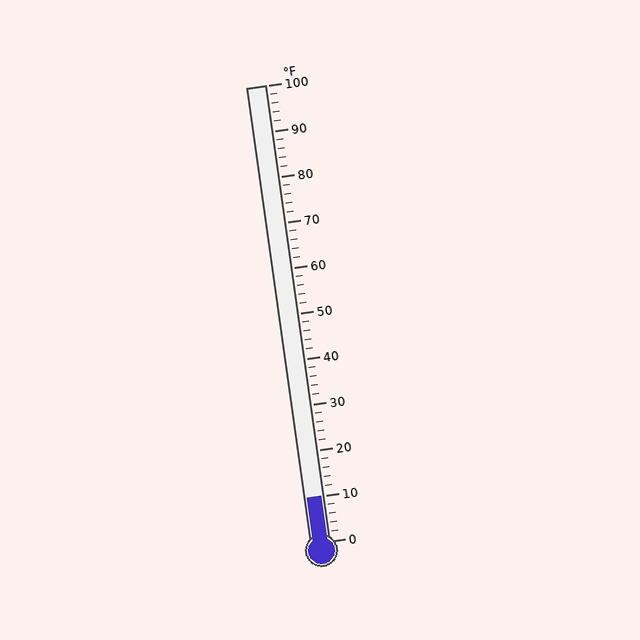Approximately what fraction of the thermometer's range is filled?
The thermometer is filled to approximately 10% of its range.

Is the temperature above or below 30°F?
The temperature is below 30°F.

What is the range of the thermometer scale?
The thermometer scale ranges from 0°F to 100°F.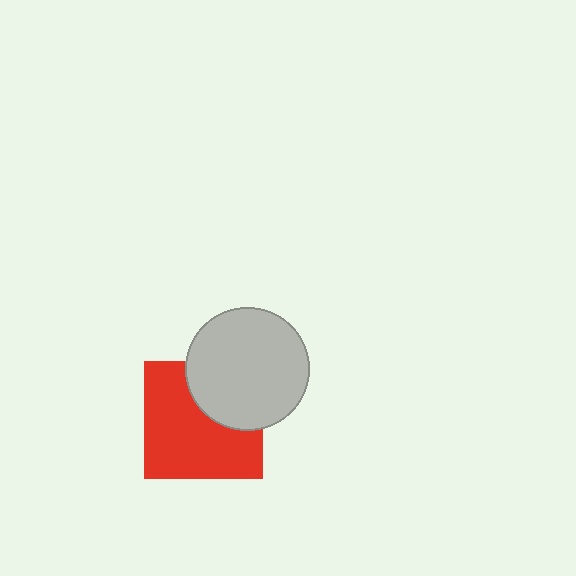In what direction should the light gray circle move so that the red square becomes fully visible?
The light gray circle should move toward the upper-right. That is the shortest direction to clear the overlap and leave the red square fully visible.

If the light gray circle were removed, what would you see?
You would see the complete red square.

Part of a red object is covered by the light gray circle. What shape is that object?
It is a square.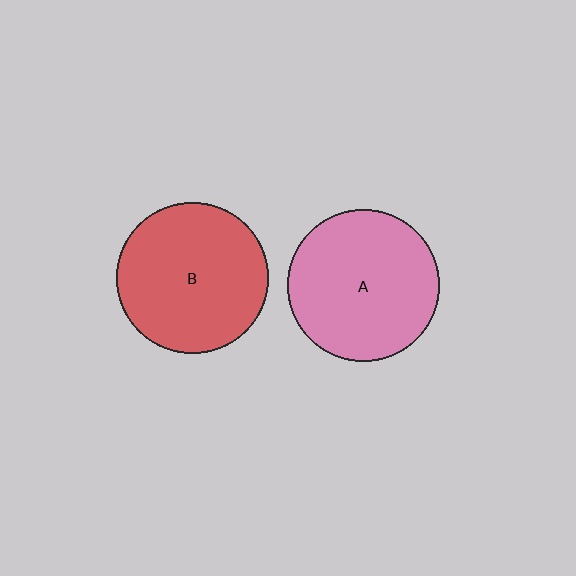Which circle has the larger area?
Circle B (red).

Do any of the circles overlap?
No, none of the circles overlap.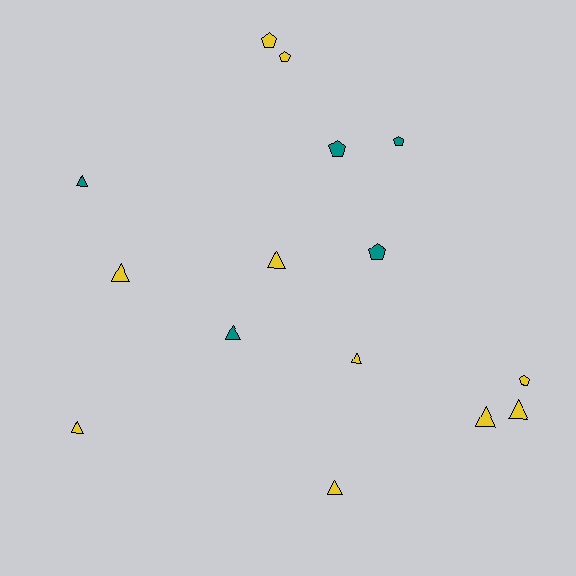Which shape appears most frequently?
Triangle, with 9 objects.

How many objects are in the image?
There are 15 objects.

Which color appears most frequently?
Yellow, with 10 objects.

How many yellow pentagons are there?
There are 3 yellow pentagons.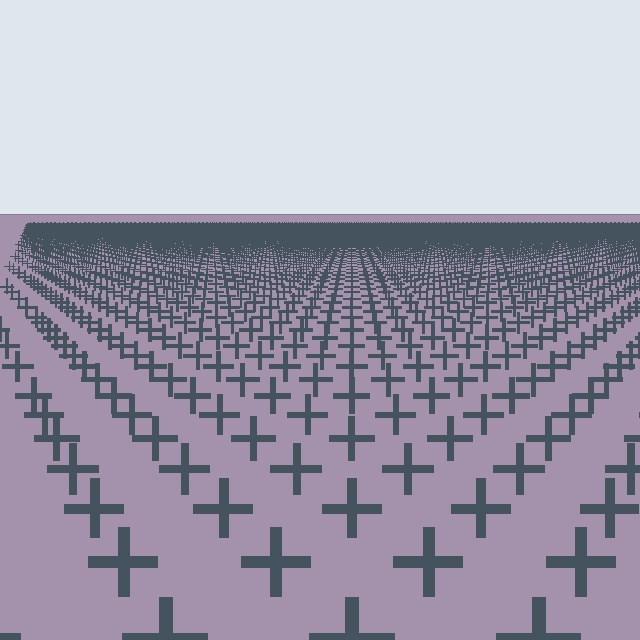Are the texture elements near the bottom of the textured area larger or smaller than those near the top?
Larger. Near the bottom, elements are closer to the viewer and appear at a bigger on-screen size.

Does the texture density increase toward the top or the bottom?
Density increases toward the top.